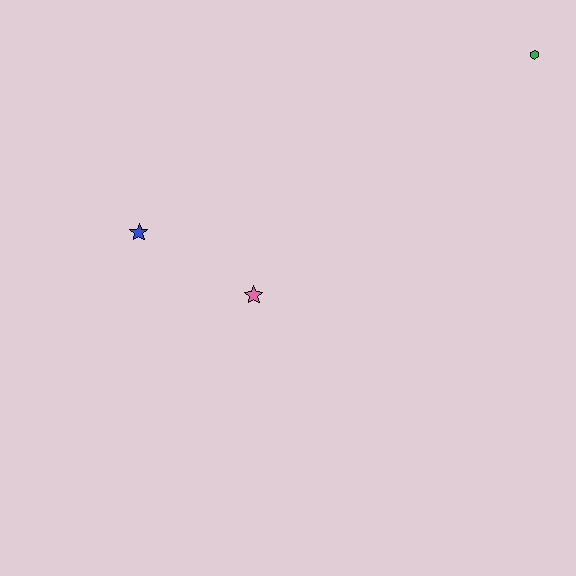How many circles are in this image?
There are no circles.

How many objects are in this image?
There are 3 objects.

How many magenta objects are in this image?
There are no magenta objects.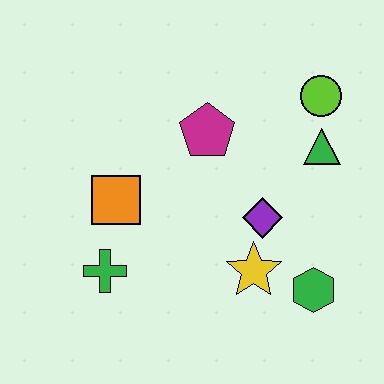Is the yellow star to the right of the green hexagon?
No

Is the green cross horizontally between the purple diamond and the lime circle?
No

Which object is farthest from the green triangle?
The green cross is farthest from the green triangle.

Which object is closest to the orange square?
The green cross is closest to the orange square.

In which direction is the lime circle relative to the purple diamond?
The lime circle is above the purple diamond.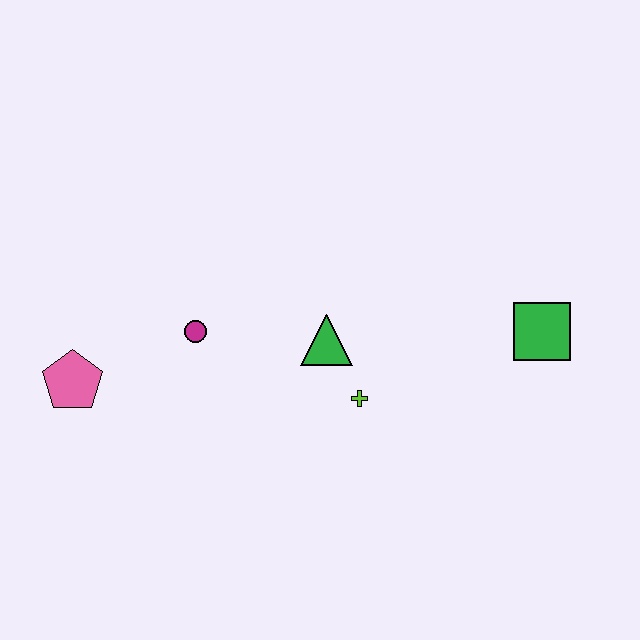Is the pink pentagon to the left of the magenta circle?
Yes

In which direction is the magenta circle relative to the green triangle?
The magenta circle is to the left of the green triangle.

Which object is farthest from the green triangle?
The pink pentagon is farthest from the green triangle.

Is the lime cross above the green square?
No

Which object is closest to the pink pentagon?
The magenta circle is closest to the pink pentagon.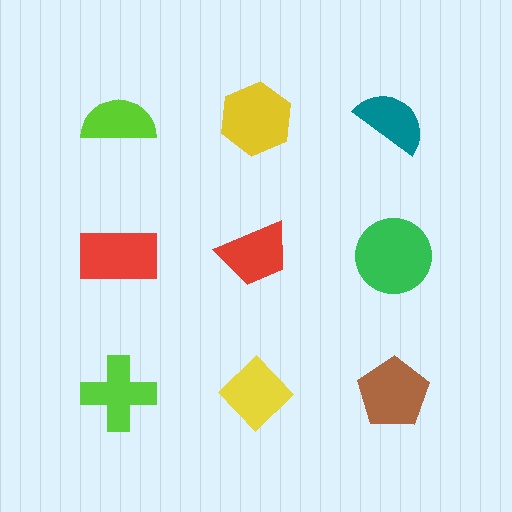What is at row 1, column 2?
A yellow hexagon.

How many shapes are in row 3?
3 shapes.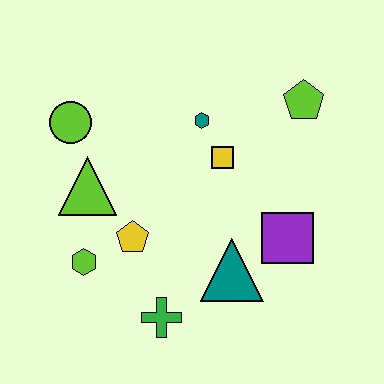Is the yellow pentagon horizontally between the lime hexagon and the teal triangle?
Yes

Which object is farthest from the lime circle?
The purple square is farthest from the lime circle.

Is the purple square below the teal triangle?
No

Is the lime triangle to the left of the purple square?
Yes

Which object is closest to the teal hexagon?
The yellow square is closest to the teal hexagon.